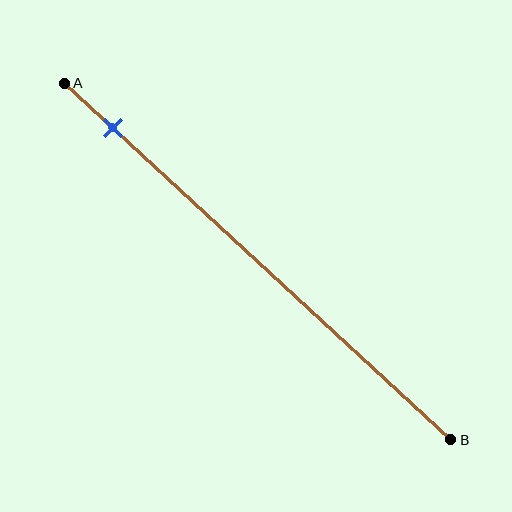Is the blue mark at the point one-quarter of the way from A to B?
No, the mark is at about 15% from A, not at the 25% one-quarter point.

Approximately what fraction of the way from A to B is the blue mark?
The blue mark is approximately 15% of the way from A to B.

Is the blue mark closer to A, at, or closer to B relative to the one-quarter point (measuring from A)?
The blue mark is closer to point A than the one-quarter point of segment AB.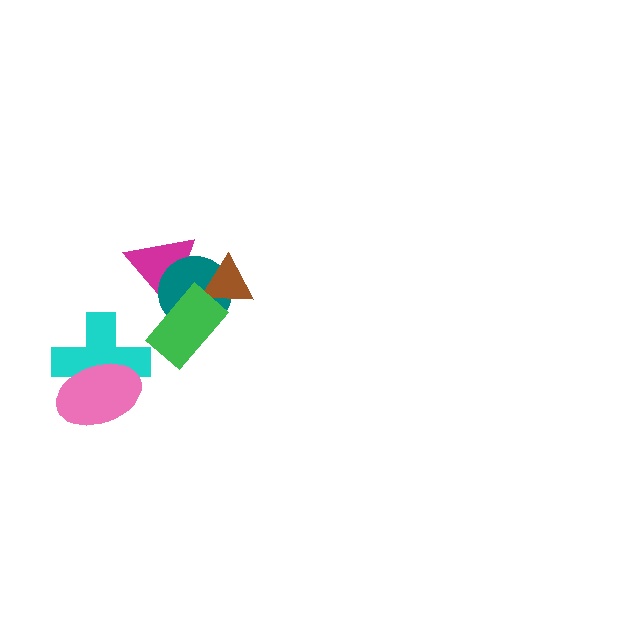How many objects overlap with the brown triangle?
2 objects overlap with the brown triangle.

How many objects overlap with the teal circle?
3 objects overlap with the teal circle.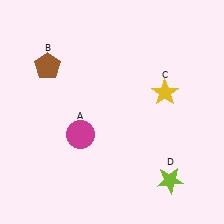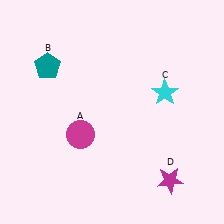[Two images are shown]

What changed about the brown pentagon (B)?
In Image 1, B is brown. In Image 2, it changed to teal.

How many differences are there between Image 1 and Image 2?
There are 3 differences between the two images.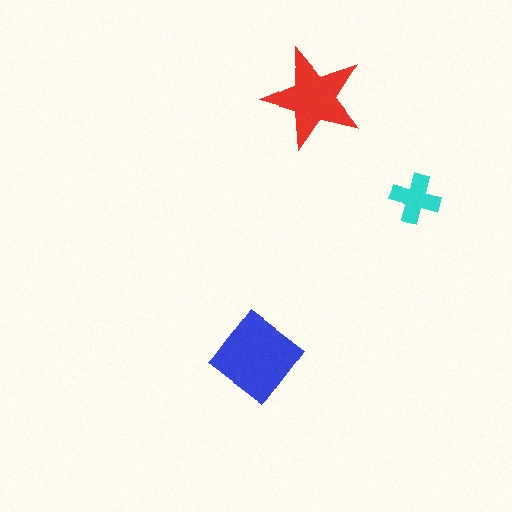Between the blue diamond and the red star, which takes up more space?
The blue diamond.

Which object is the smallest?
The cyan cross.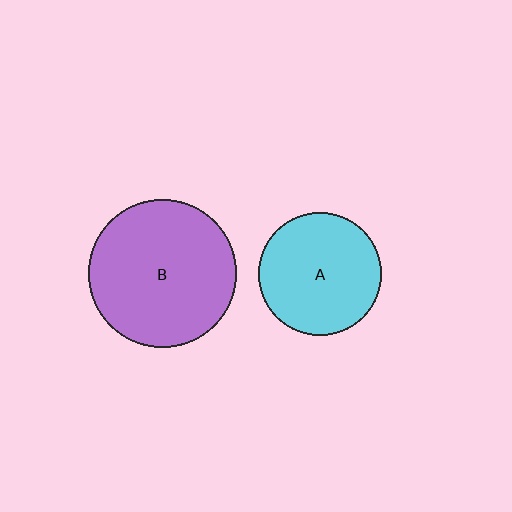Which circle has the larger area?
Circle B (purple).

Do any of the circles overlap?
No, none of the circles overlap.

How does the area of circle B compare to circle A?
Approximately 1.5 times.